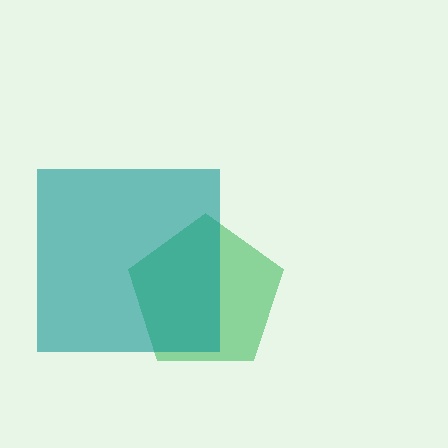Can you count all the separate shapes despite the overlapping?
Yes, there are 2 separate shapes.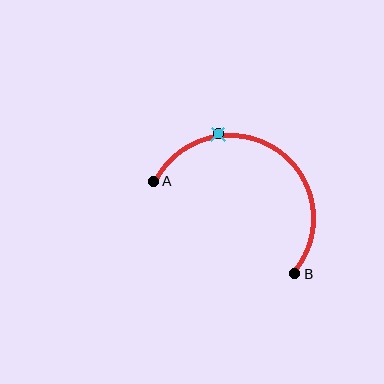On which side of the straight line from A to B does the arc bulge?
The arc bulges above the straight line connecting A and B.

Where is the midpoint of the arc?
The arc midpoint is the point on the curve farthest from the straight line joining A and B. It sits above that line.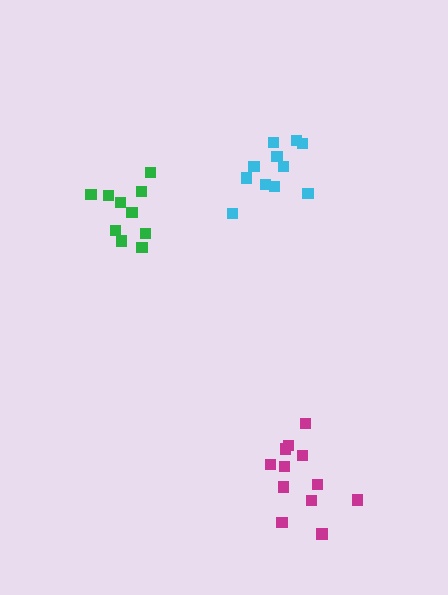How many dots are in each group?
Group 1: 10 dots, Group 2: 12 dots, Group 3: 11 dots (33 total).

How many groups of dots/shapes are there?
There are 3 groups.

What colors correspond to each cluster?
The clusters are colored: green, magenta, cyan.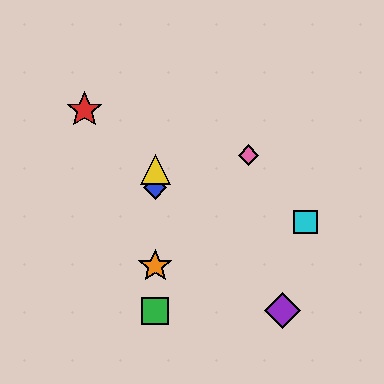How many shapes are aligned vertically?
4 shapes (the blue diamond, the green square, the yellow triangle, the orange star) are aligned vertically.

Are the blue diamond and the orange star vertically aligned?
Yes, both are at x≈155.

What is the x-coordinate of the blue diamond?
The blue diamond is at x≈155.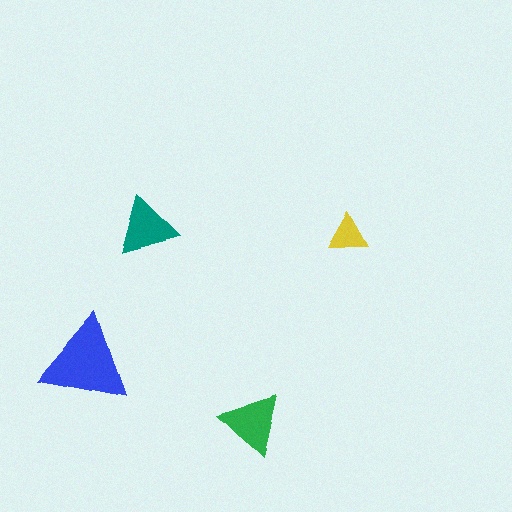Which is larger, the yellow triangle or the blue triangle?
The blue one.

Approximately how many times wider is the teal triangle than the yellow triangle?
About 1.5 times wider.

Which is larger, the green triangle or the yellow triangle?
The green one.